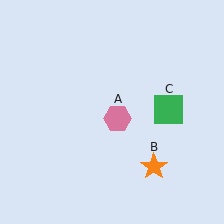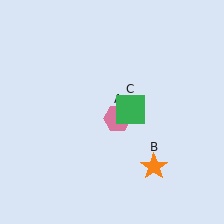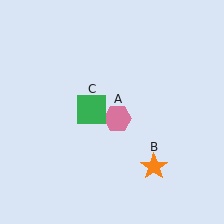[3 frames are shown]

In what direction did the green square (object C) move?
The green square (object C) moved left.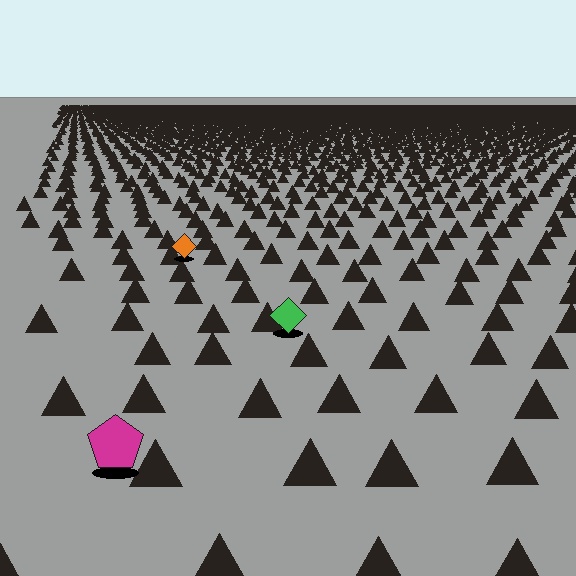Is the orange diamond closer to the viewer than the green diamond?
No. The green diamond is closer — you can tell from the texture gradient: the ground texture is coarser near it.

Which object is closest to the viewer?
The magenta pentagon is closest. The texture marks near it are larger and more spread out.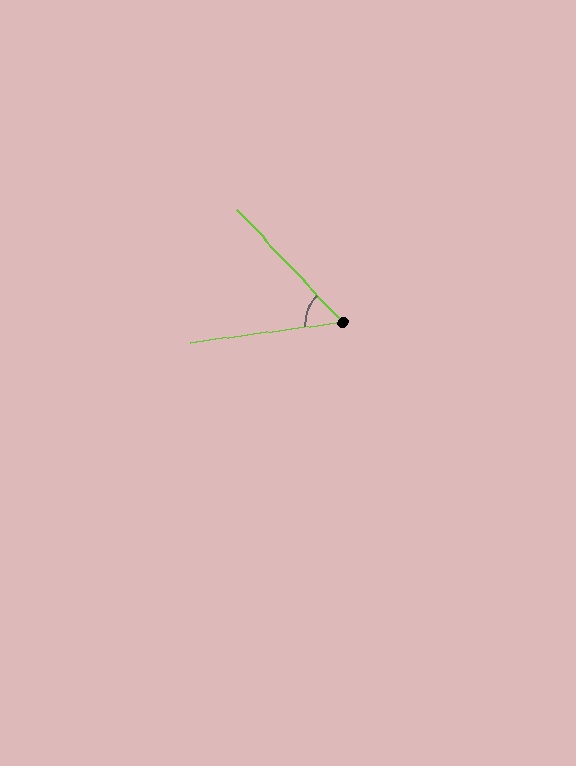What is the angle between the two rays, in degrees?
Approximately 54 degrees.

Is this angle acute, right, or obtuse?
It is acute.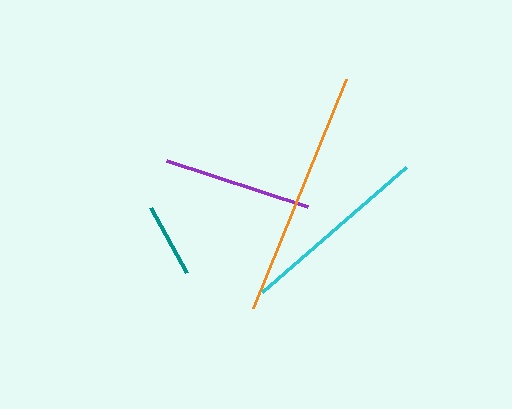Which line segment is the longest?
The orange line is the longest at approximately 247 pixels.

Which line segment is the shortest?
The teal line is the shortest at approximately 74 pixels.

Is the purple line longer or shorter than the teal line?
The purple line is longer than the teal line.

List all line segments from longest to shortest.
From longest to shortest: orange, cyan, purple, teal.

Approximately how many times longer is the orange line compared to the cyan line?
The orange line is approximately 1.3 times the length of the cyan line.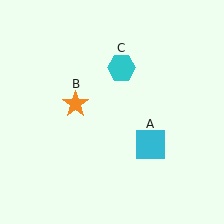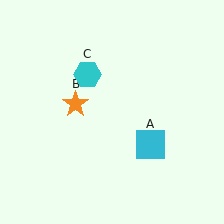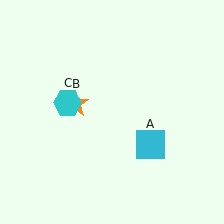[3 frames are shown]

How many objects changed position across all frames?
1 object changed position: cyan hexagon (object C).